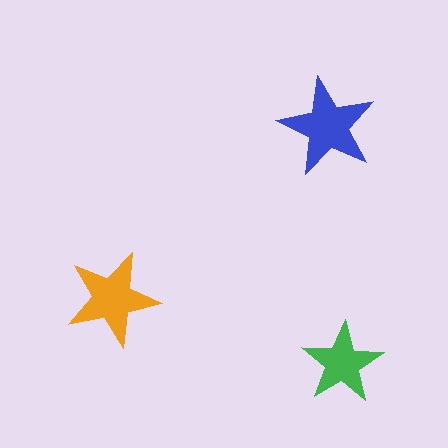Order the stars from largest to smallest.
the blue one, the orange one, the green one.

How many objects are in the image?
There are 3 objects in the image.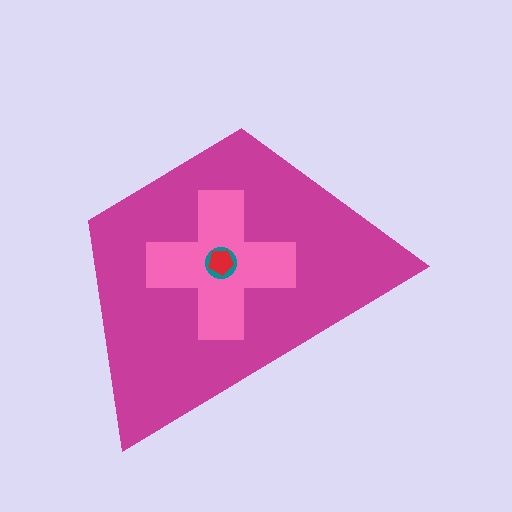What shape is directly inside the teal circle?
The red pentagon.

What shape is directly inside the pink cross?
The teal circle.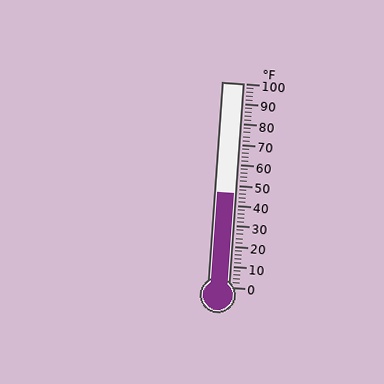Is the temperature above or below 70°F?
The temperature is below 70°F.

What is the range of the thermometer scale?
The thermometer scale ranges from 0°F to 100°F.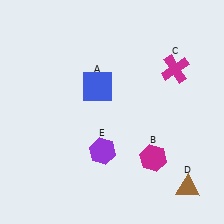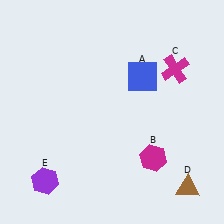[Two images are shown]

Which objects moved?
The objects that moved are: the blue square (A), the purple hexagon (E).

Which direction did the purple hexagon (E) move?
The purple hexagon (E) moved left.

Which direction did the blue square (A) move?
The blue square (A) moved right.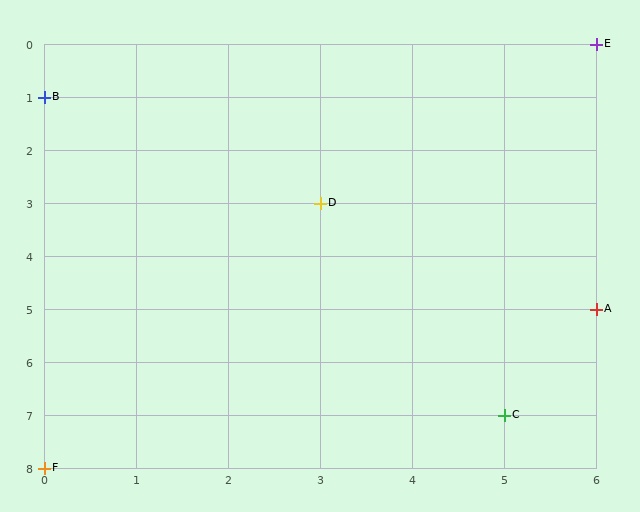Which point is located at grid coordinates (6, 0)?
Point E is at (6, 0).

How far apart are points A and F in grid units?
Points A and F are 6 columns and 3 rows apart (about 6.7 grid units diagonally).